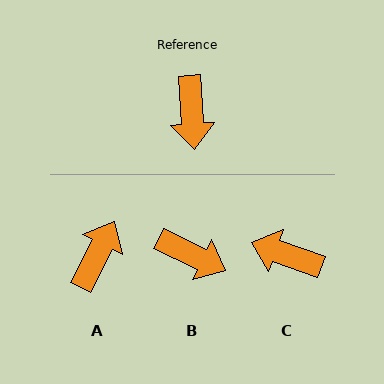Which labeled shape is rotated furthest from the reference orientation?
A, about 149 degrees away.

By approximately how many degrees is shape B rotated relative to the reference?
Approximately 60 degrees counter-clockwise.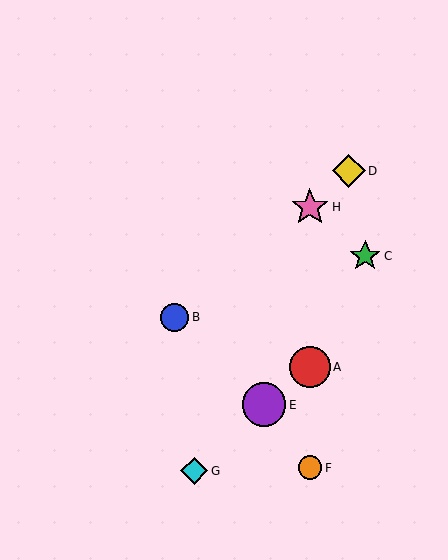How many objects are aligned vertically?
3 objects (A, F, H) are aligned vertically.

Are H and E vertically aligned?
No, H is at x≈310 and E is at x≈264.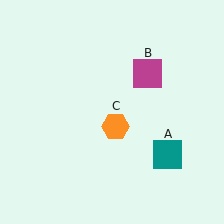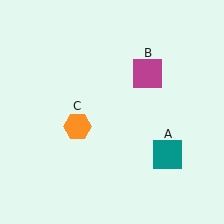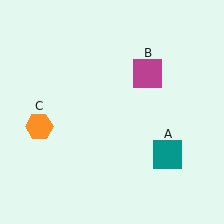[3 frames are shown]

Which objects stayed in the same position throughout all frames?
Teal square (object A) and magenta square (object B) remained stationary.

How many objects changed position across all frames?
1 object changed position: orange hexagon (object C).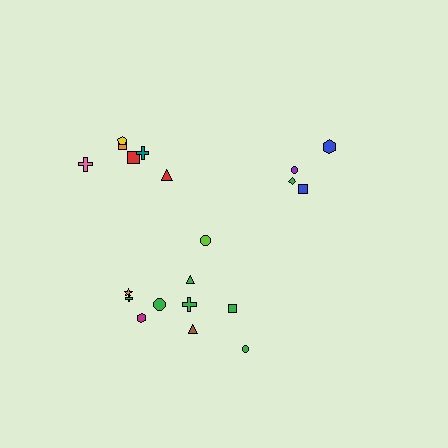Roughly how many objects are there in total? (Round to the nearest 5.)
Roughly 20 objects in total.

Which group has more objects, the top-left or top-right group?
The top-left group.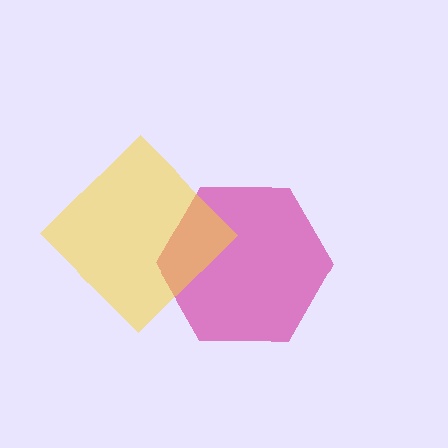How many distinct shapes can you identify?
There are 2 distinct shapes: a magenta hexagon, a yellow diamond.